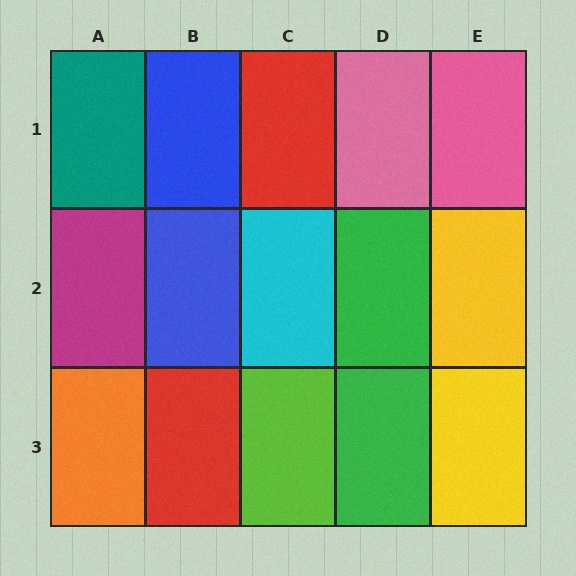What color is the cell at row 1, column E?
Pink.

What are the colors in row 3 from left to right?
Orange, red, lime, green, yellow.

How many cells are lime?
1 cell is lime.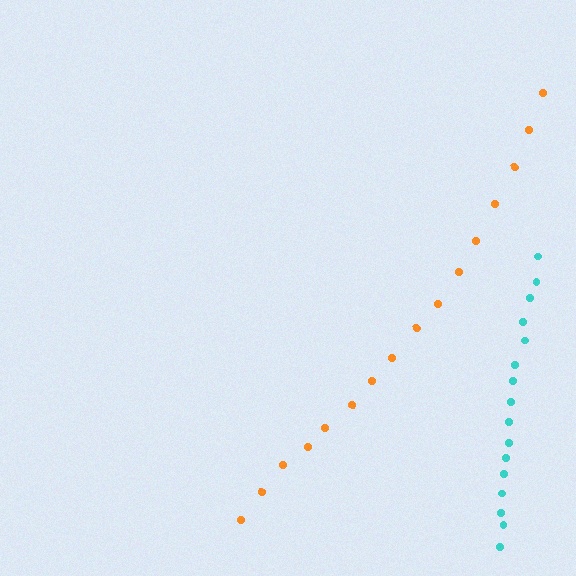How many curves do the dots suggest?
There are 2 distinct paths.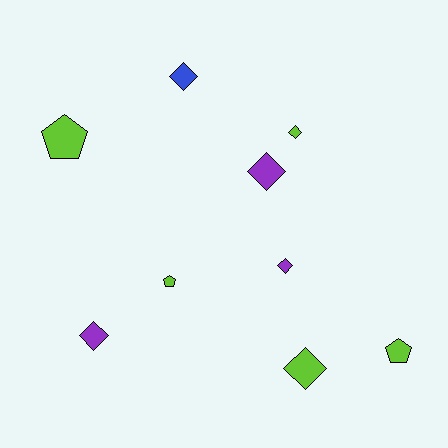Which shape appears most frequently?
Diamond, with 6 objects.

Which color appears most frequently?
Lime, with 5 objects.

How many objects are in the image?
There are 9 objects.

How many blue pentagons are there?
There are no blue pentagons.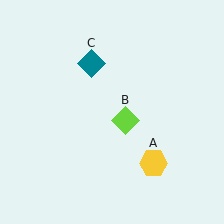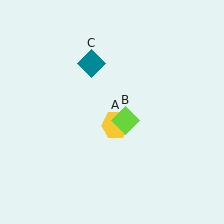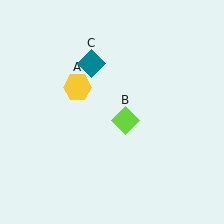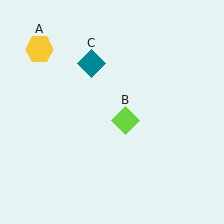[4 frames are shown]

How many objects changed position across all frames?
1 object changed position: yellow hexagon (object A).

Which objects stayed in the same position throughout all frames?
Lime diamond (object B) and teal diamond (object C) remained stationary.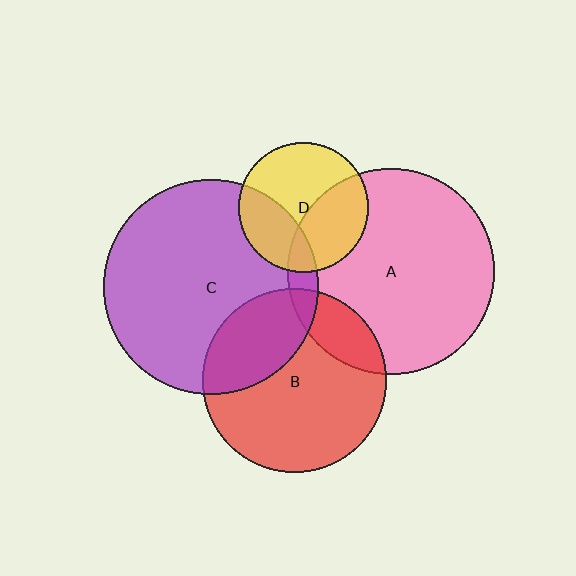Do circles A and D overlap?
Yes.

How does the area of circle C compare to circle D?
Approximately 2.7 times.